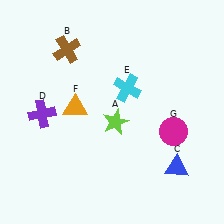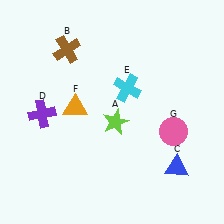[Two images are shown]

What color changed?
The circle (G) changed from magenta in Image 1 to pink in Image 2.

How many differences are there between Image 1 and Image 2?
There is 1 difference between the two images.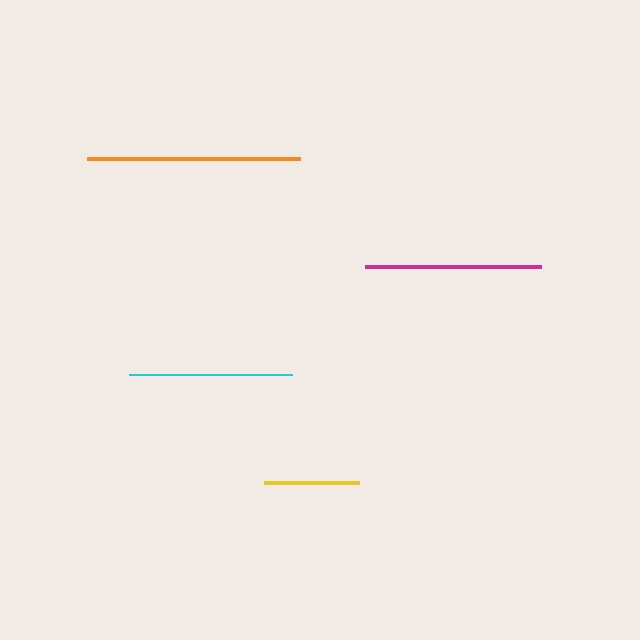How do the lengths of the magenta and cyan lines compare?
The magenta and cyan lines are approximately the same length.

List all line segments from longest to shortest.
From longest to shortest: orange, magenta, cyan, yellow.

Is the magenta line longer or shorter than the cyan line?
The magenta line is longer than the cyan line.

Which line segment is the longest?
The orange line is the longest at approximately 213 pixels.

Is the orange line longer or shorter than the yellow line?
The orange line is longer than the yellow line.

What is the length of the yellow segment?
The yellow segment is approximately 95 pixels long.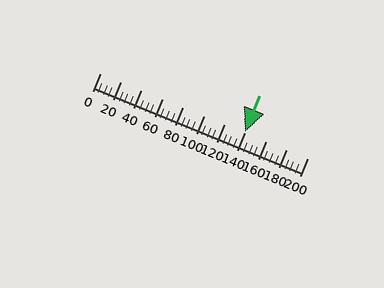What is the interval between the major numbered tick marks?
The major tick marks are spaced 20 units apart.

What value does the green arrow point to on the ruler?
The green arrow points to approximately 140.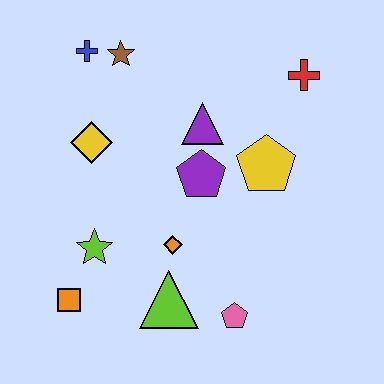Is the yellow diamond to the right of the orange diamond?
No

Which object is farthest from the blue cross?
The pink pentagon is farthest from the blue cross.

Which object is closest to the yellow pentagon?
The purple pentagon is closest to the yellow pentagon.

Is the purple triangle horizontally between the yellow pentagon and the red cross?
No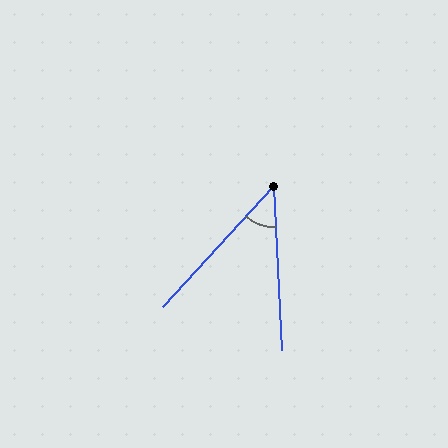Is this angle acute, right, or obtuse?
It is acute.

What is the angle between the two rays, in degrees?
Approximately 45 degrees.